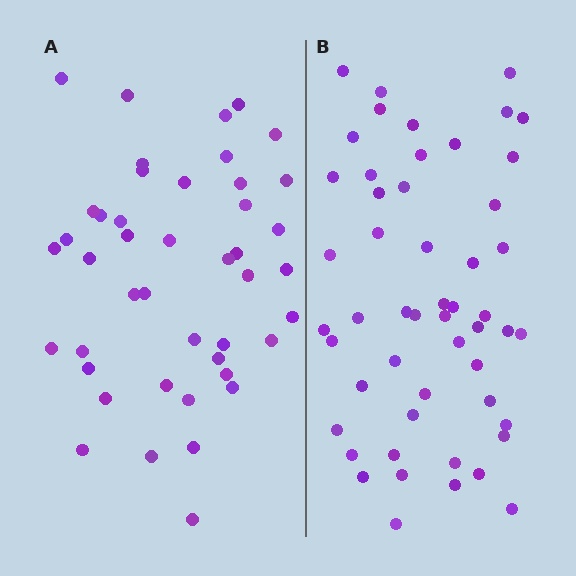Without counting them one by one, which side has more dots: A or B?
Region B (the right region) has more dots.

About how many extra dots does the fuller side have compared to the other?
Region B has roughly 8 or so more dots than region A.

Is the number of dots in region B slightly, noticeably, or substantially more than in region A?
Region B has only slightly more — the two regions are fairly close. The ratio is roughly 1.2 to 1.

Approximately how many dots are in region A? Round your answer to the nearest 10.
About 40 dots. (The exact count is 44, which rounds to 40.)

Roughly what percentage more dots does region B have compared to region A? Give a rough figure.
About 20% more.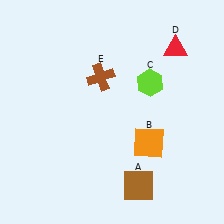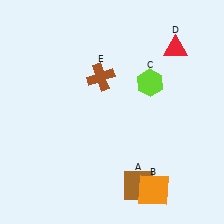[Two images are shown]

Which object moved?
The orange square (B) moved down.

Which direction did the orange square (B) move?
The orange square (B) moved down.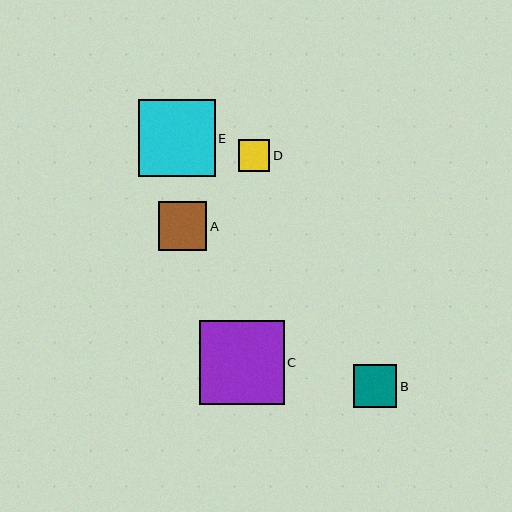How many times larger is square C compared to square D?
Square C is approximately 2.7 times the size of square D.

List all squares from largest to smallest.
From largest to smallest: C, E, A, B, D.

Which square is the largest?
Square C is the largest with a size of approximately 84 pixels.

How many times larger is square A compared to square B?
Square A is approximately 1.1 times the size of square B.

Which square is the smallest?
Square D is the smallest with a size of approximately 31 pixels.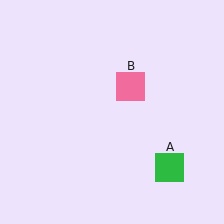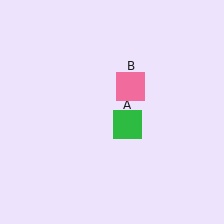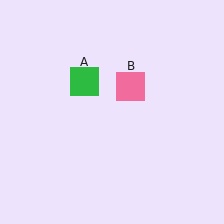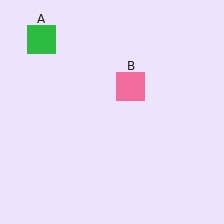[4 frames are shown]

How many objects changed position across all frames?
1 object changed position: green square (object A).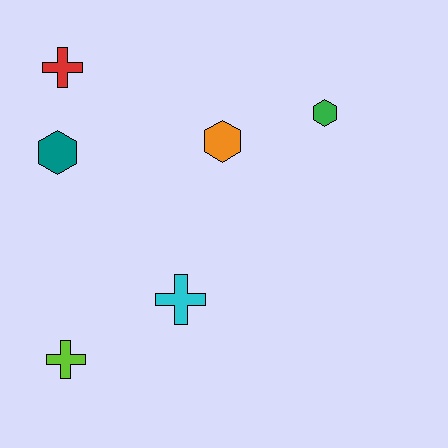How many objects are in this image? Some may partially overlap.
There are 6 objects.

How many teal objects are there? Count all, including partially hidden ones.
There is 1 teal object.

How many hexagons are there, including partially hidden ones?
There are 3 hexagons.